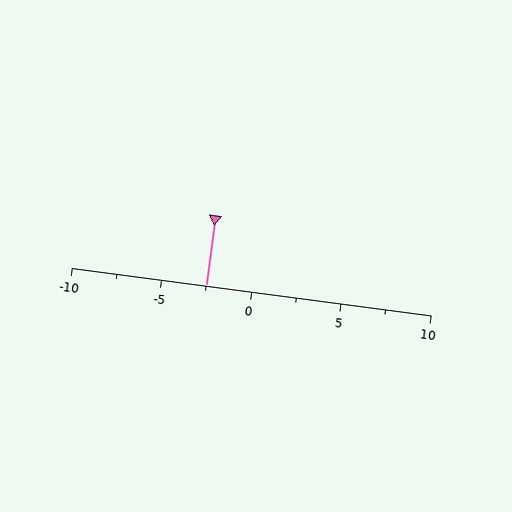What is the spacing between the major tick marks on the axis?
The major ticks are spaced 5 apart.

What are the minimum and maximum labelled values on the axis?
The axis runs from -10 to 10.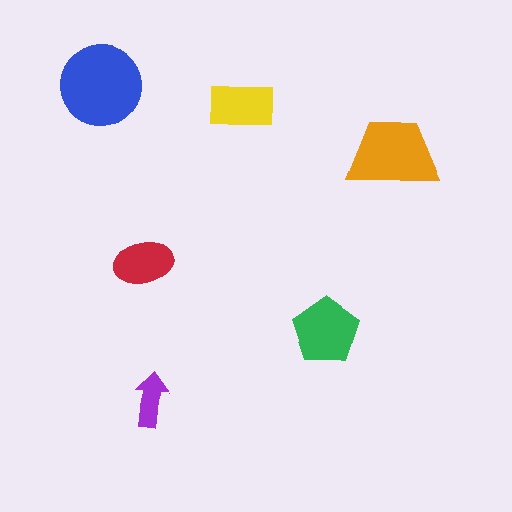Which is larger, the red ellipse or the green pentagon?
The green pentagon.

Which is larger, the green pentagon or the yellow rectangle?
The green pentagon.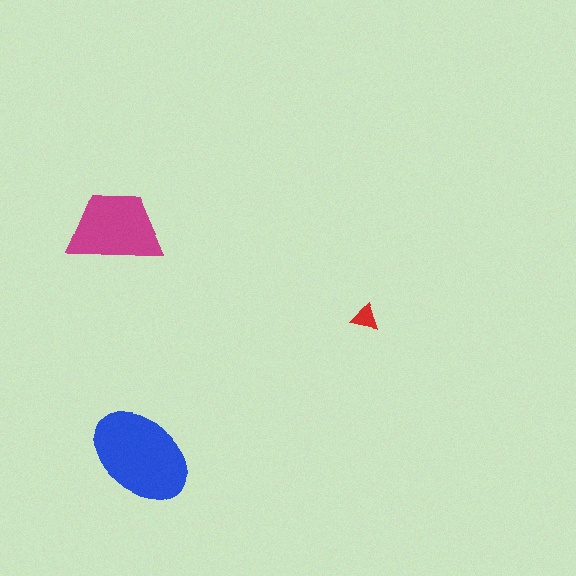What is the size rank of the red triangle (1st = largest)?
3rd.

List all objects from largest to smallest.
The blue ellipse, the magenta trapezoid, the red triangle.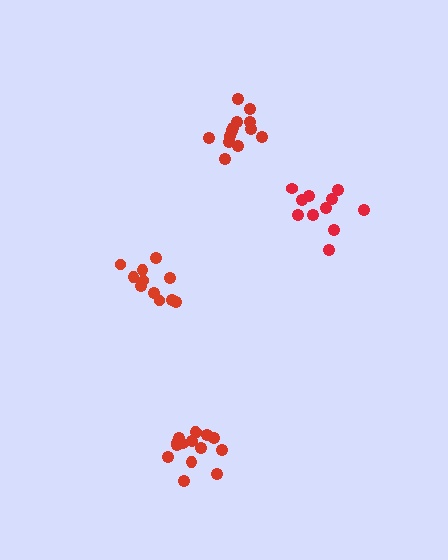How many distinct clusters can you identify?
There are 4 distinct clusters.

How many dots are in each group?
Group 1: 14 dots, Group 2: 11 dots, Group 3: 11 dots, Group 4: 15 dots (51 total).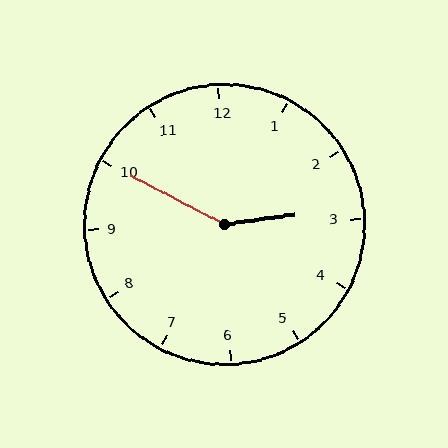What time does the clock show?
2:50.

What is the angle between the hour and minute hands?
Approximately 145 degrees.